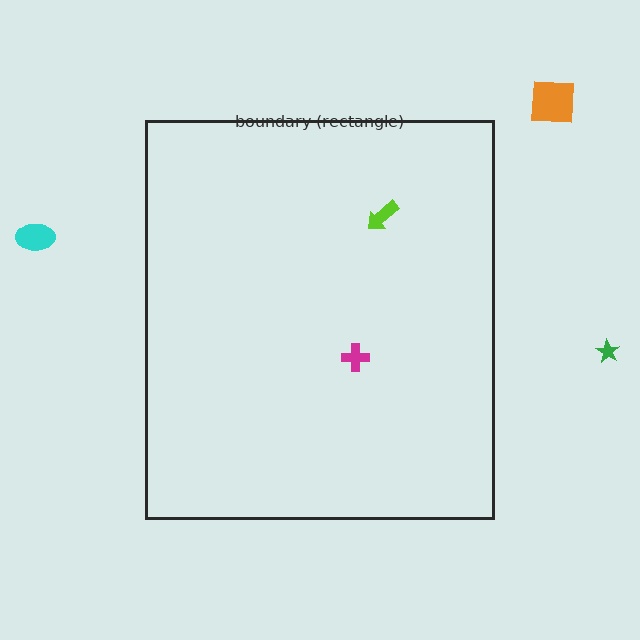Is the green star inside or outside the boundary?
Outside.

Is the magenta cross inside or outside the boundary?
Inside.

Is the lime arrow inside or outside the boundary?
Inside.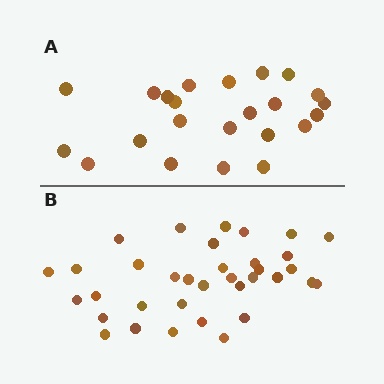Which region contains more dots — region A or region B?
Region B (the bottom region) has more dots.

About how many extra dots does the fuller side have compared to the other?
Region B has roughly 12 or so more dots than region A.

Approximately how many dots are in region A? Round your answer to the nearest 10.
About 20 dots. (The exact count is 23, which rounds to 20.)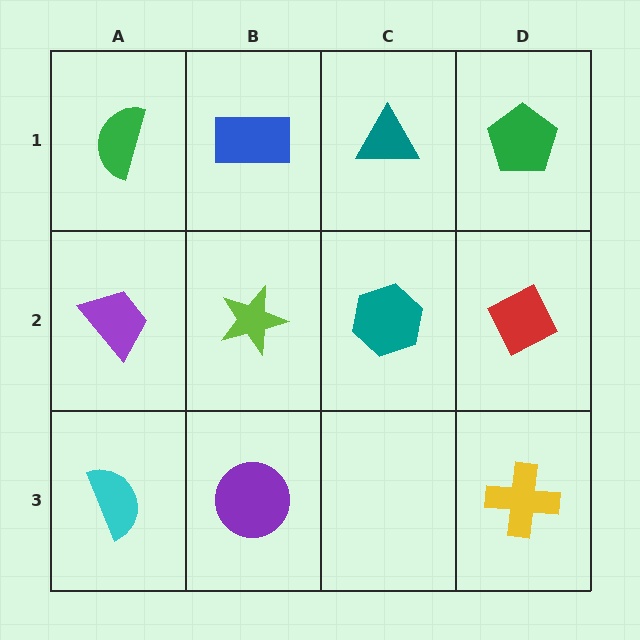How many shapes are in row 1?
4 shapes.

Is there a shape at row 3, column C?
No, that cell is empty.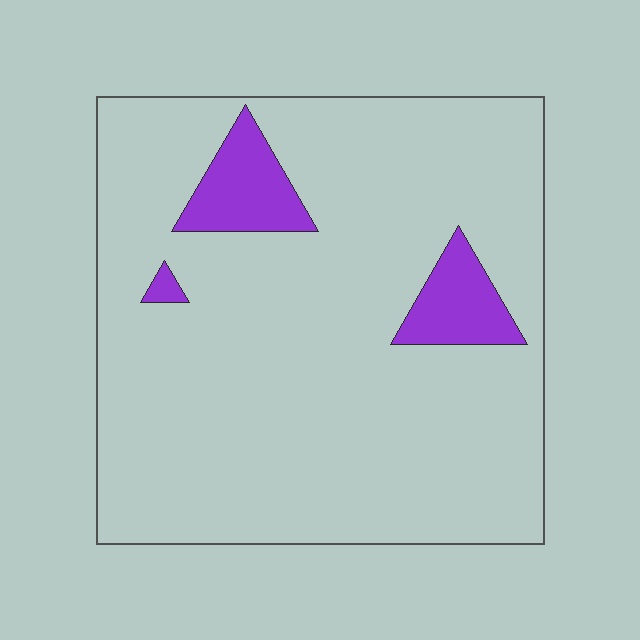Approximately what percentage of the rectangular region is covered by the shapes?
Approximately 10%.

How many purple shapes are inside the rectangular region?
3.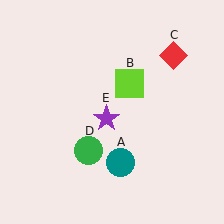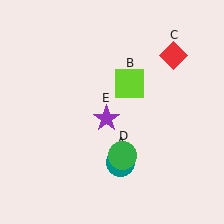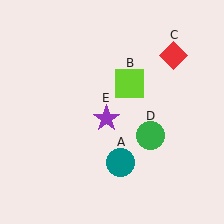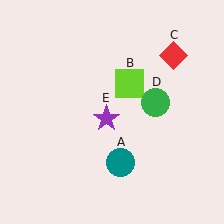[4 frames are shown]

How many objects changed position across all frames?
1 object changed position: green circle (object D).